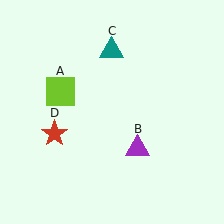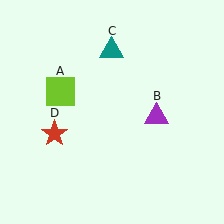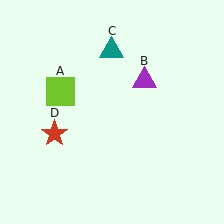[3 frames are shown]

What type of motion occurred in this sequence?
The purple triangle (object B) rotated counterclockwise around the center of the scene.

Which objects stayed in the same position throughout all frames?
Lime square (object A) and teal triangle (object C) and red star (object D) remained stationary.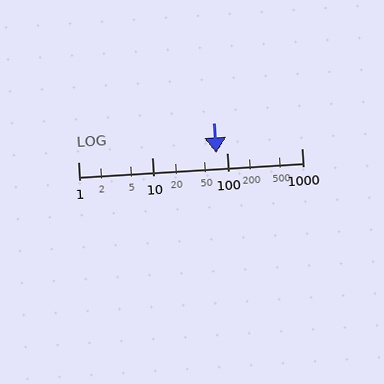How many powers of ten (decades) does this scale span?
The scale spans 3 decades, from 1 to 1000.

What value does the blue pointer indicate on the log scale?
The pointer indicates approximately 71.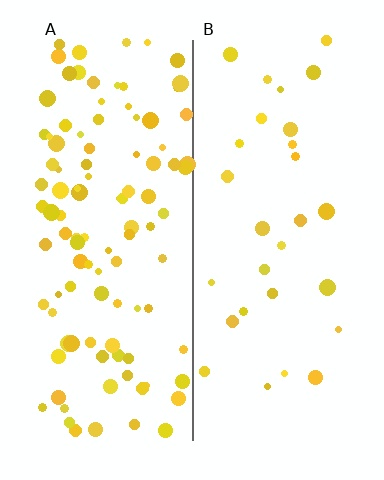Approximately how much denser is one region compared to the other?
Approximately 3.6× — region A over region B.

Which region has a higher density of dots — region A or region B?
A (the left).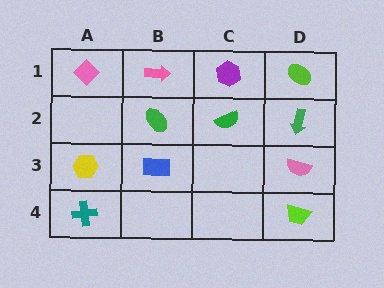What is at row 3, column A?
A yellow hexagon.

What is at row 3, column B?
A blue rectangle.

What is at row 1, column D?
A lime ellipse.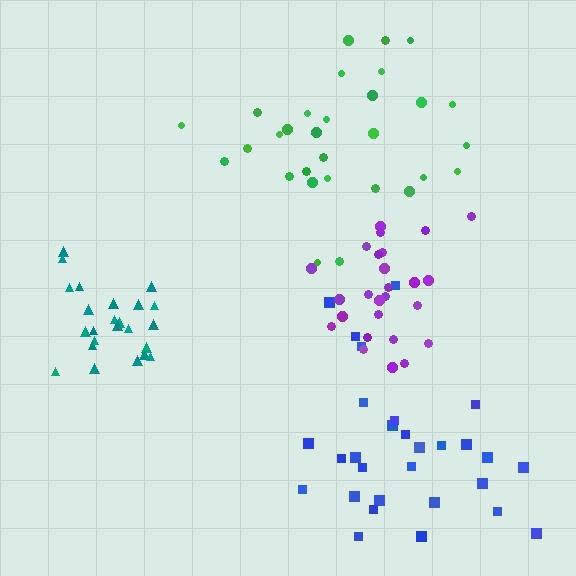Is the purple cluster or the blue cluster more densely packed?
Purple.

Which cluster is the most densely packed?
Teal.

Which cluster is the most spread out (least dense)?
Blue.